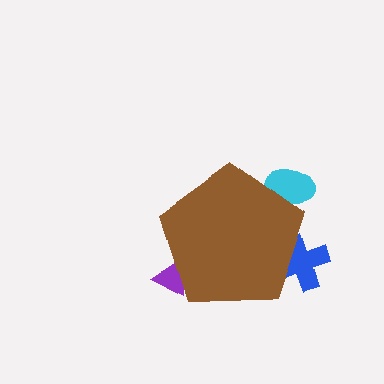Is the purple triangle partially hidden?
Yes, the purple triangle is partially hidden behind the brown pentagon.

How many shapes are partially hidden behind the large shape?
3 shapes are partially hidden.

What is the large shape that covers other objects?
A brown pentagon.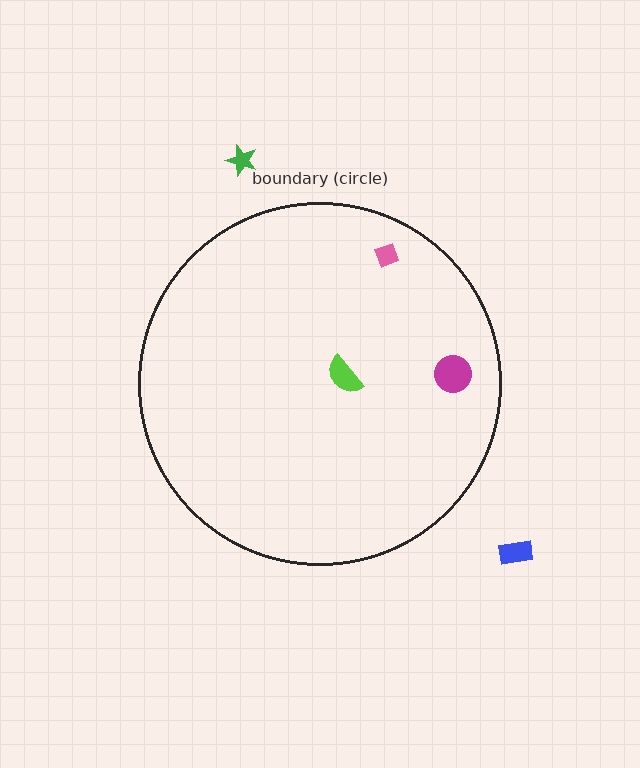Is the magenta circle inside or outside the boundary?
Inside.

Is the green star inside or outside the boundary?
Outside.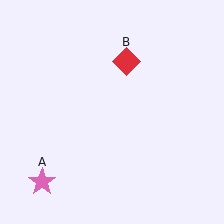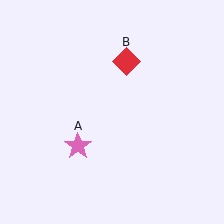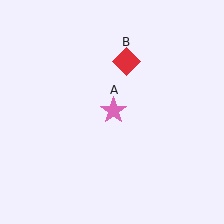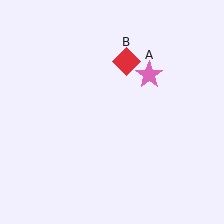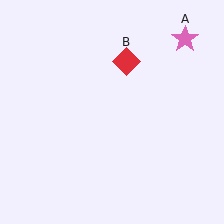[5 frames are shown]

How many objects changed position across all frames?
1 object changed position: pink star (object A).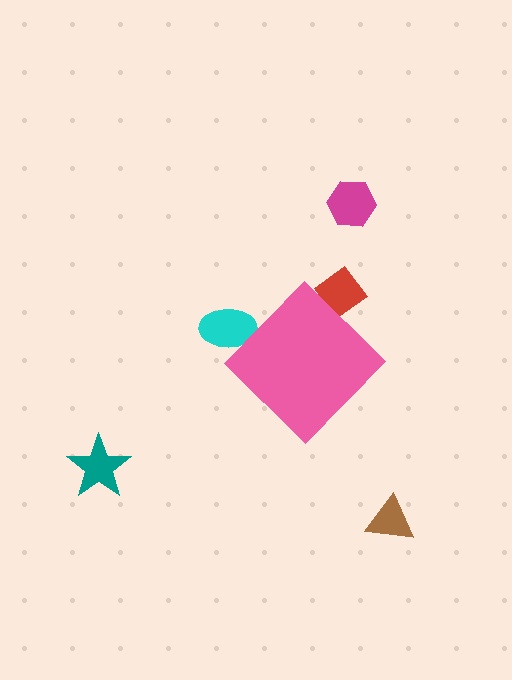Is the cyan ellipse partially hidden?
Yes, the cyan ellipse is partially hidden behind the pink diamond.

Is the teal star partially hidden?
No, the teal star is fully visible.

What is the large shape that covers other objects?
A pink diamond.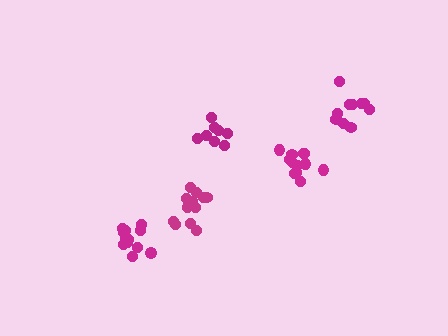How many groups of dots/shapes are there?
There are 5 groups.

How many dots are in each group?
Group 1: 12 dots, Group 2: 13 dots, Group 3: 8 dots, Group 4: 10 dots, Group 5: 14 dots (57 total).